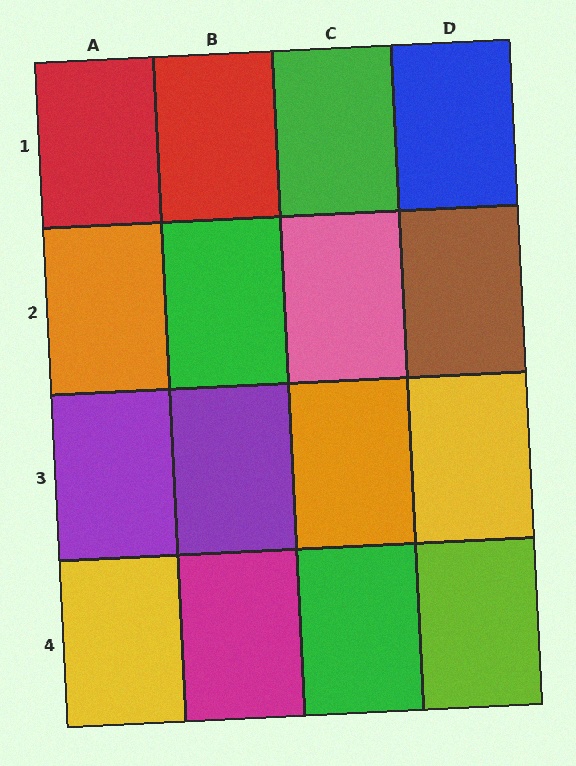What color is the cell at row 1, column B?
Red.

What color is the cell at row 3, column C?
Orange.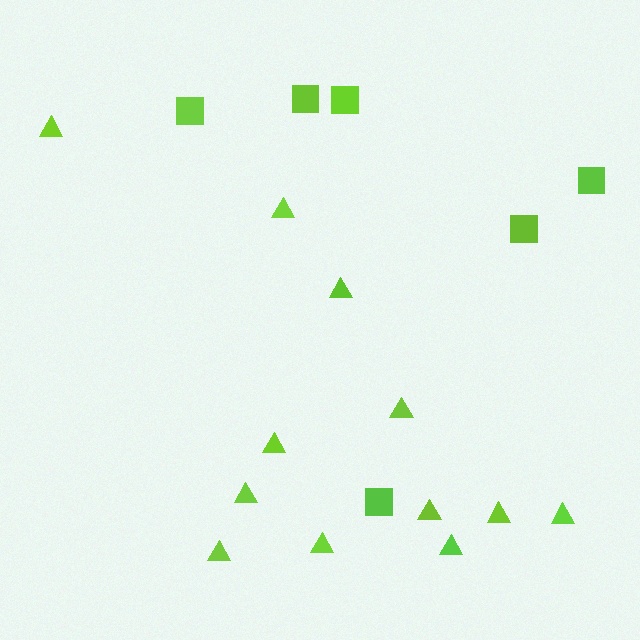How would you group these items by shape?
There are 2 groups: one group of squares (6) and one group of triangles (12).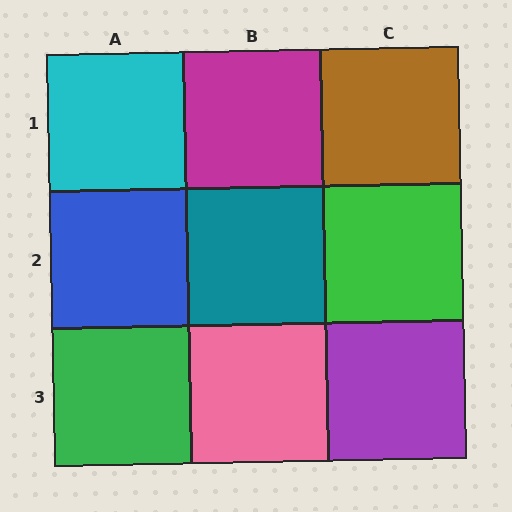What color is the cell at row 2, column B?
Teal.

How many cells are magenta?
1 cell is magenta.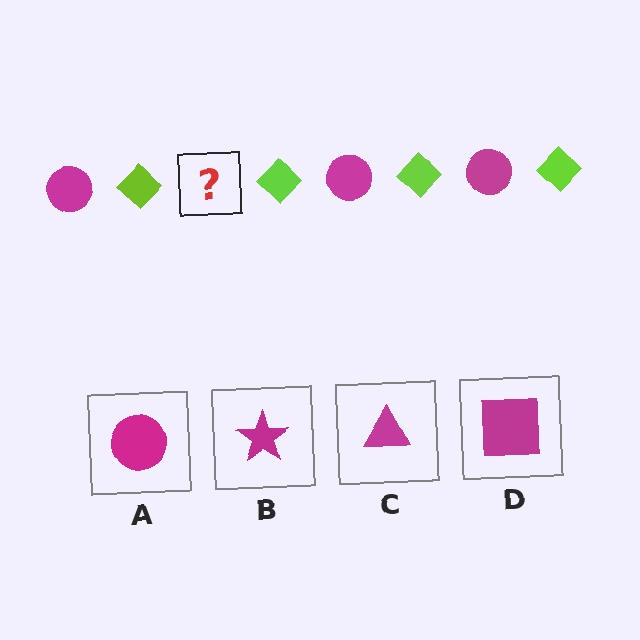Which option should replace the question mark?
Option A.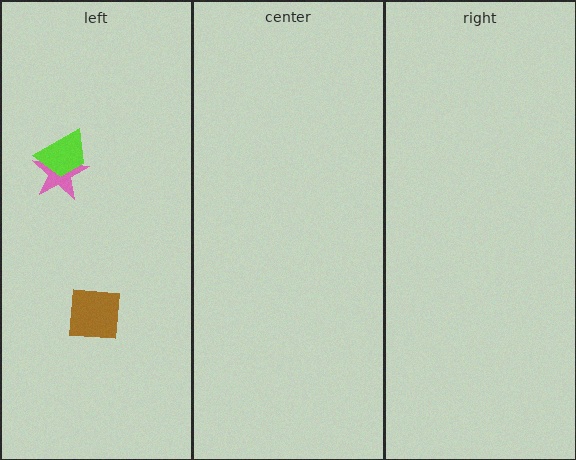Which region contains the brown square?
The left region.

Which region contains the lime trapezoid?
The left region.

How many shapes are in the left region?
3.